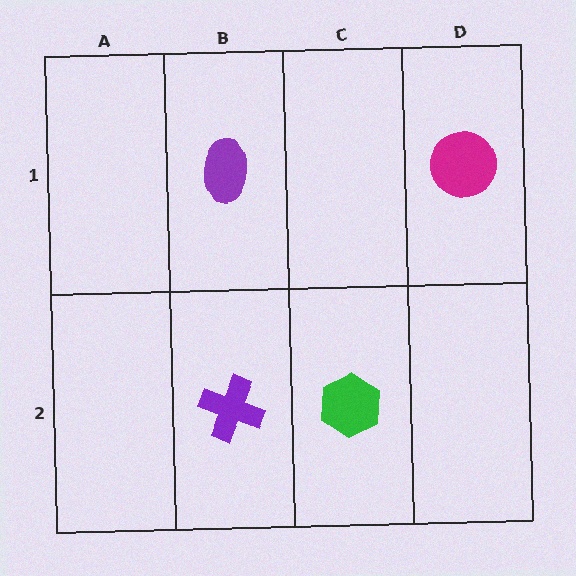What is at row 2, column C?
A green hexagon.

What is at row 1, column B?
A purple ellipse.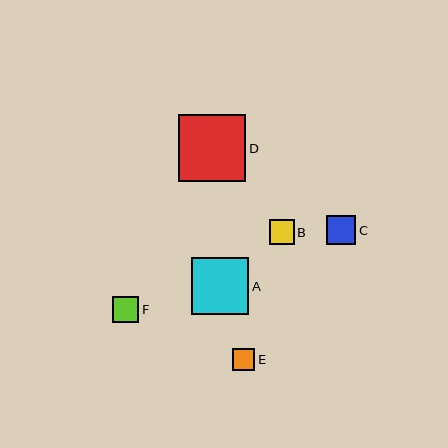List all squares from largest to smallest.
From largest to smallest: D, A, C, F, B, E.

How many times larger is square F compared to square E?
Square F is approximately 1.2 times the size of square E.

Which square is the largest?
Square D is the largest with a size of approximately 67 pixels.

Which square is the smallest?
Square E is the smallest with a size of approximately 22 pixels.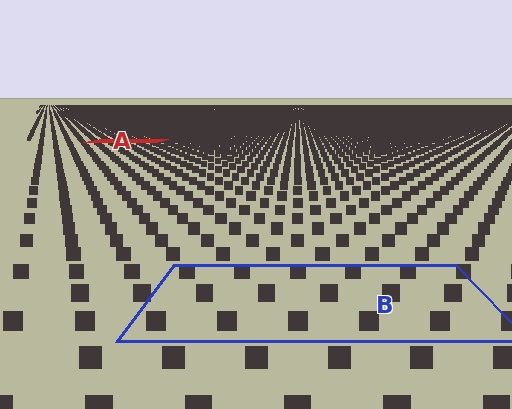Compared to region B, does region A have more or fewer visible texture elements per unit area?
Region A has more texture elements per unit area — they are packed more densely because it is farther away.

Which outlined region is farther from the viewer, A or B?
Region A is farther from the viewer — the texture elements inside it appear smaller and more densely packed.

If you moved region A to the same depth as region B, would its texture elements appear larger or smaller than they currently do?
They would appear larger. At a closer depth, the same texture elements are projected at a bigger on-screen size.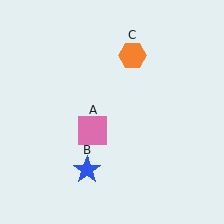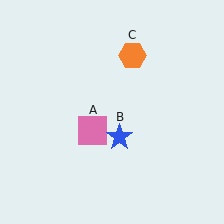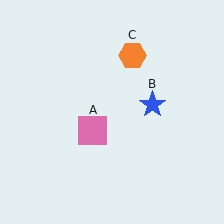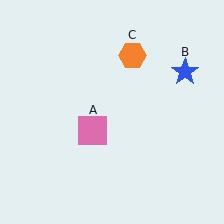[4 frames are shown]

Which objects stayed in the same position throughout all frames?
Pink square (object A) and orange hexagon (object C) remained stationary.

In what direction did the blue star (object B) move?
The blue star (object B) moved up and to the right.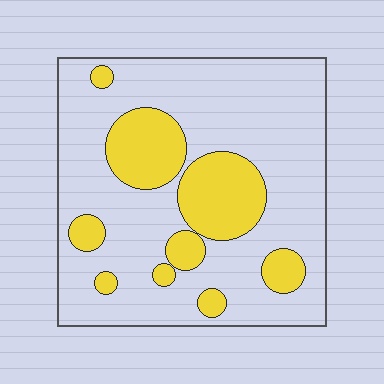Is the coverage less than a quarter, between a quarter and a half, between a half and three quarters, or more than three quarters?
Less than a quarter.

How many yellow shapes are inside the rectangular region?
9.